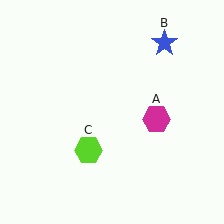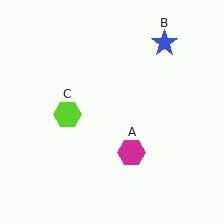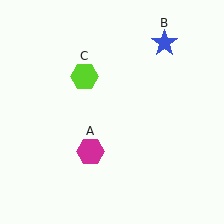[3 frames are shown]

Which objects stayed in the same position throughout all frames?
Blue star (object B) remained stationary.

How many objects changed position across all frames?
2 objects changed position: magenta hexagon (object A), lime hexagon (object C).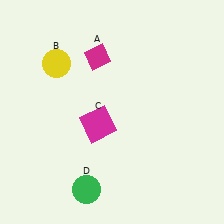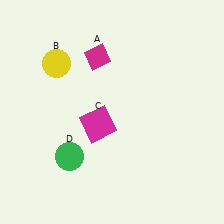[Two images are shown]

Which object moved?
The green circle (D) moved up.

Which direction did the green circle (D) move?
The green circle (D) moved up.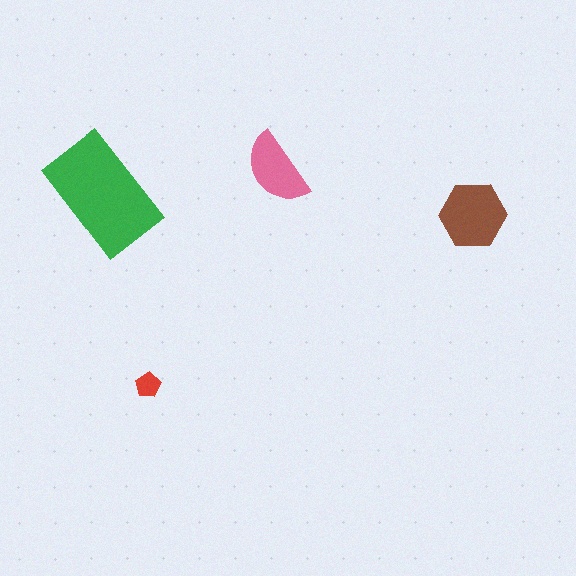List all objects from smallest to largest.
The red pentagon, the pink semicircle, the brown hexagon, the green rectangle.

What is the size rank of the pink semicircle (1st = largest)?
3rd.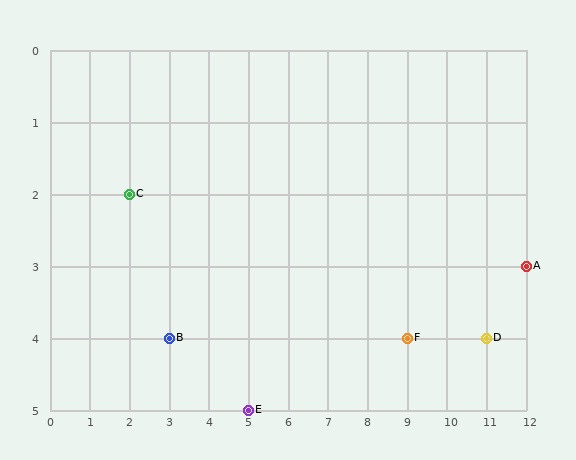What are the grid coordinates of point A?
Point A is at grid coordinates (12, 3).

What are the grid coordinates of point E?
Point E is at grid coordinates (5, 5).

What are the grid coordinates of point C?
Point C is at grid coordinates (2, 2).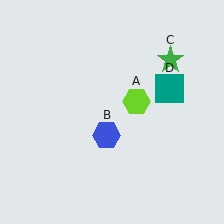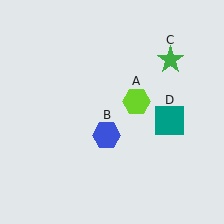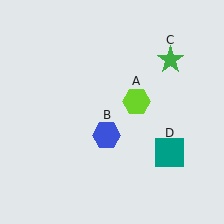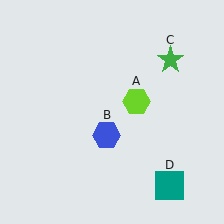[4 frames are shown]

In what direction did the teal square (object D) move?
The teal square (object D) moved down.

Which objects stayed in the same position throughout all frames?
Lime hexagon (object A) and blue hexagon (object B) and green star (object C) remained stationary.